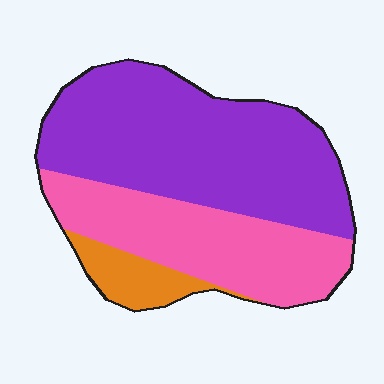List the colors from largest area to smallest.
From largest to smallest: purple, pink, orange.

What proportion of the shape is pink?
Pink covers around 35% of the shape.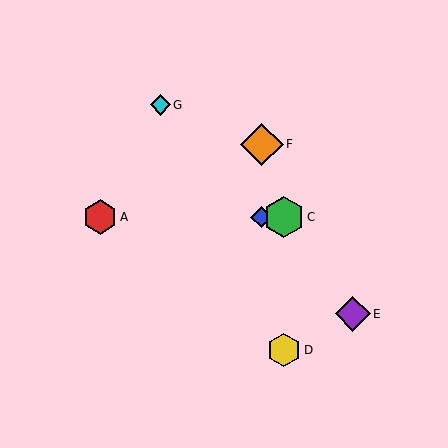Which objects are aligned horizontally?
Objects A, B, C are aligned horizontally.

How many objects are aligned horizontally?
3 objects (A, B, C) are aligned horizontally.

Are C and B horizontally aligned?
Yes, both are at y≈217.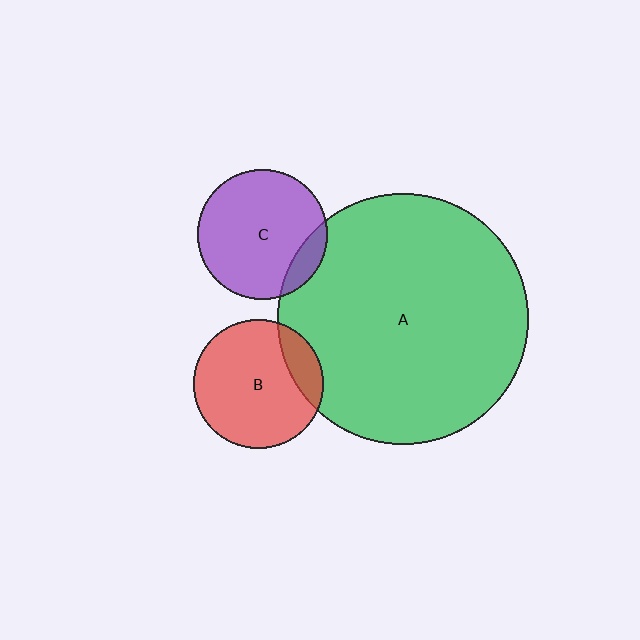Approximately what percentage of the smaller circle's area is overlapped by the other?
Approximately 15%.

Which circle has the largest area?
Circle A (green).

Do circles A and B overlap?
Yes.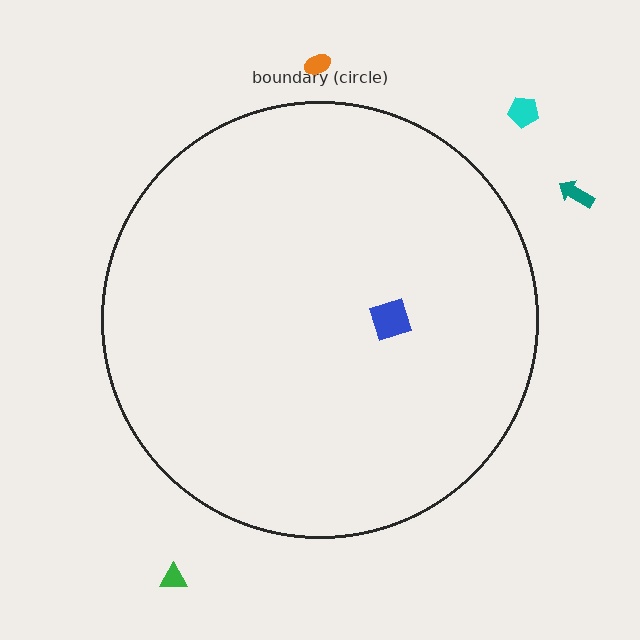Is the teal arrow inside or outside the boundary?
Outside.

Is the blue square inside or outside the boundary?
Inside.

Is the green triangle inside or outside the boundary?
Outside.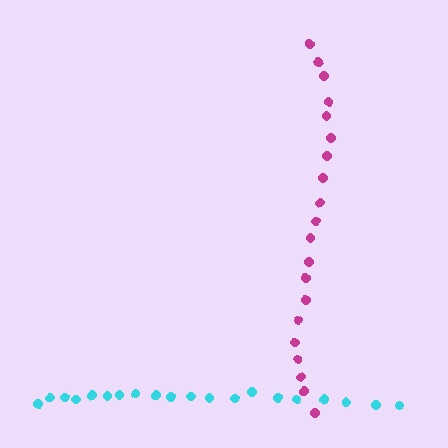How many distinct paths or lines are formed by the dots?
There are 2 distinct paths.